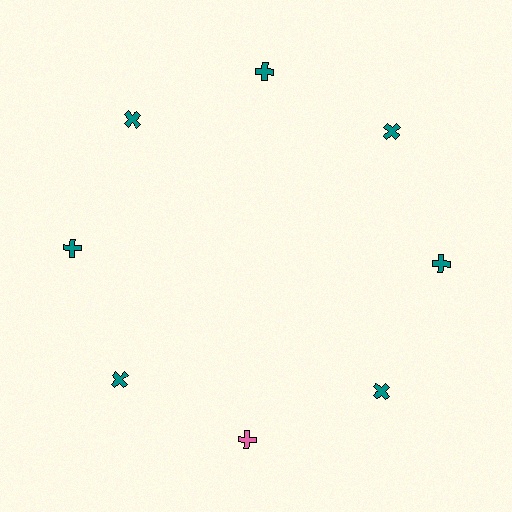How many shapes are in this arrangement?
There are 8 shapes arranged in a ring pattern.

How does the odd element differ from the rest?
It has a different color: pink instead of teal.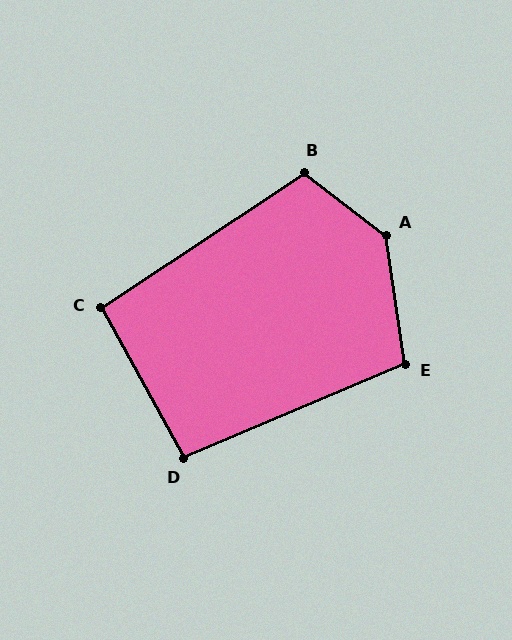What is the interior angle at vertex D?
Approximately 96 degrees (obtuse).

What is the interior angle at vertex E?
Approximately 105 degrees (obtuse).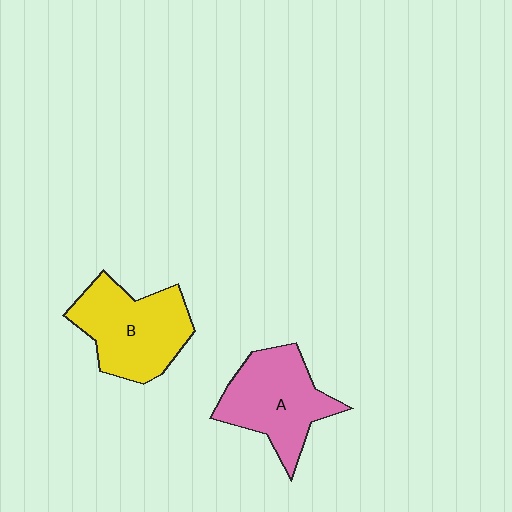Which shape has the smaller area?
Shape A (pink).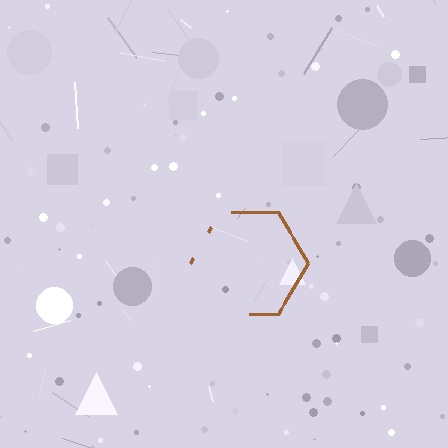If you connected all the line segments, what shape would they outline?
They would outline a hexagon.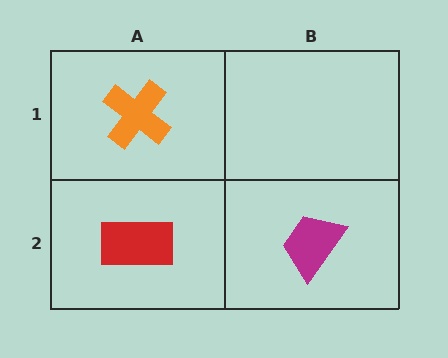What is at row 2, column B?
A magenta trapezoid.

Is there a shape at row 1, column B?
No, that cell is empty.